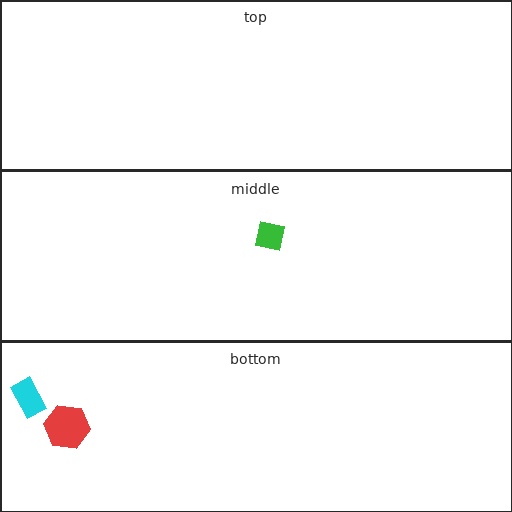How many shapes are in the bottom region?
2.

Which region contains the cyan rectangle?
The bottom region.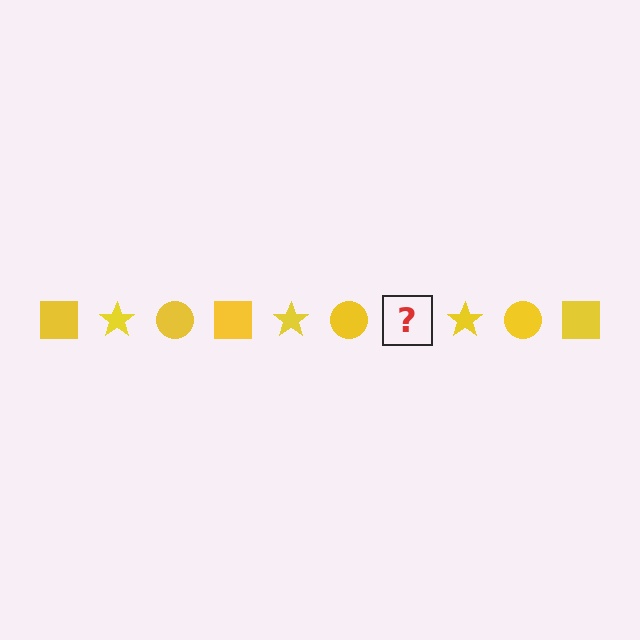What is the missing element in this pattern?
The missing element is a yellow square.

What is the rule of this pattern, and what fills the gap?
The rule is that the pattern cycles through square, star, circle shapes in yellow. The gap should be filled with a yellow square.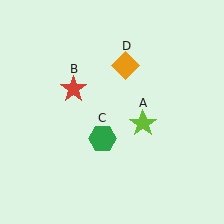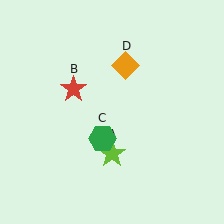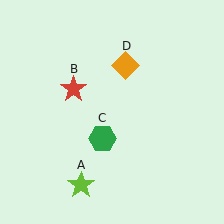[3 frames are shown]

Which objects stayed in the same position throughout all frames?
Red star (object B) and green hexagon (object C) and orange diamond (object D) remained stationary.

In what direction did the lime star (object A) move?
The lime star (object A) moved down and to the left.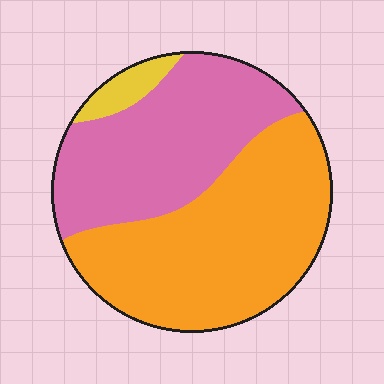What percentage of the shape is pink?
Pink takes up about two fifths (2/5) of the shape.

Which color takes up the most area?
Orange, at roughly 55%.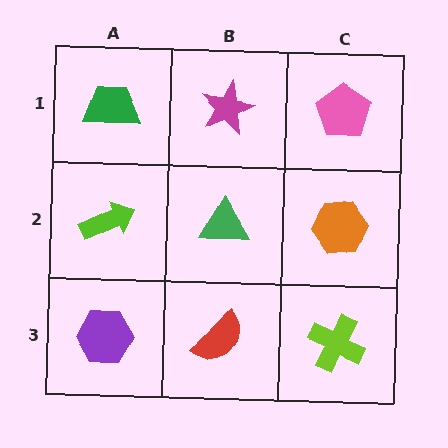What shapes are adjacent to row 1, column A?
A lime arrow (row 2, column A), a magenta star (row 1, column B).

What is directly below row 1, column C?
An orange hexagon.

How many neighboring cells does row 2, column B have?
4.